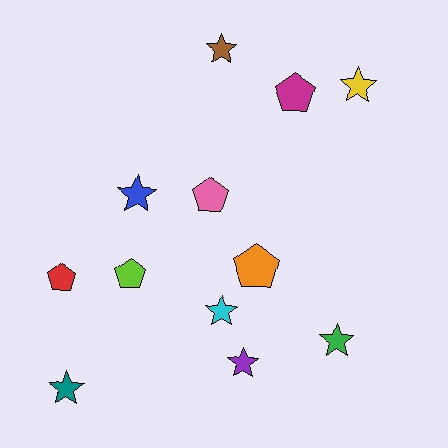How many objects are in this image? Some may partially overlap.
There are 12 objects.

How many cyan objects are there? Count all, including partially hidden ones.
There is 1 cyan object.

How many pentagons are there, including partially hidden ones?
There are 5 pentagons.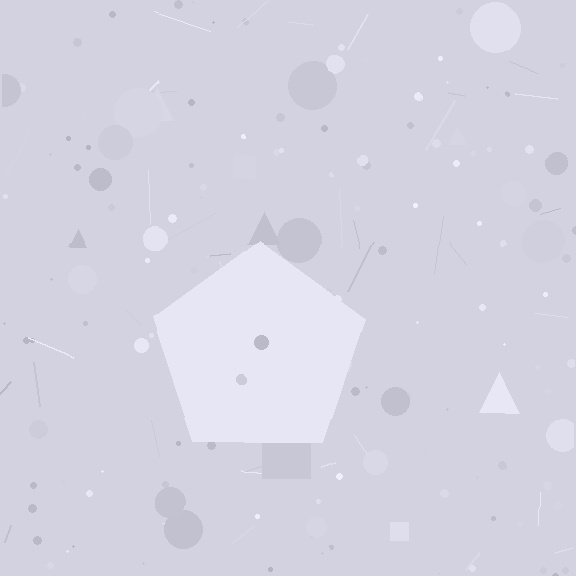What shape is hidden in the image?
A pentagon is hidden in the image.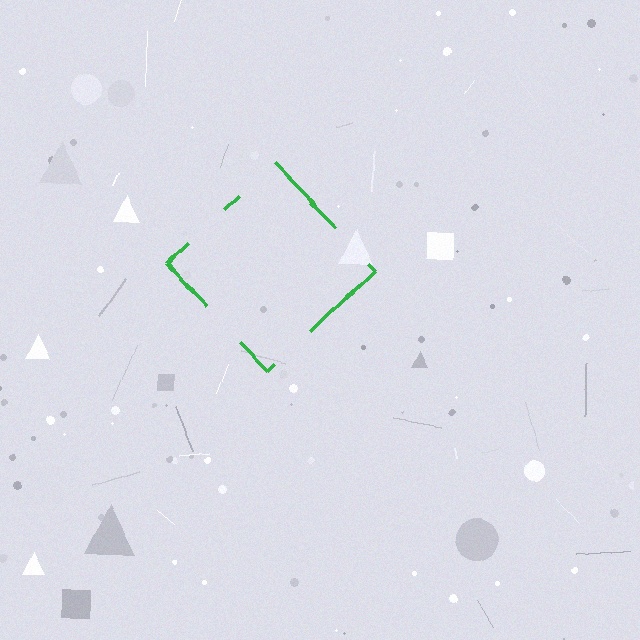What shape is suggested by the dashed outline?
The dashed outline suggests a diamond.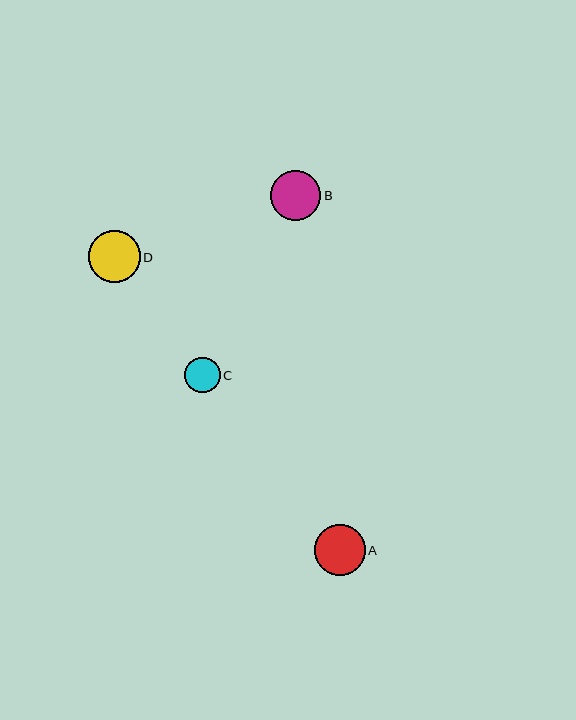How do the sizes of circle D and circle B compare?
Circle D and circle B are approximately the same size.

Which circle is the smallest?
Circle C is the smallest with a size of approximately 35 pixels.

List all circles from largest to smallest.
From largest to smallest: D, A, B, C.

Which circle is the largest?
Circle D is the largest with a size of approximately 52 pixels.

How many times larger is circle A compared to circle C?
Circle A is approximately 1.4 times the size of circle C.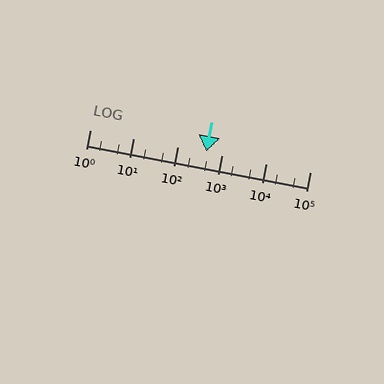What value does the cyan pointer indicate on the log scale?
The pointer indicates approximately 450.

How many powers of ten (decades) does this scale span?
The scale spans 5 decades, from 1 to 100000.